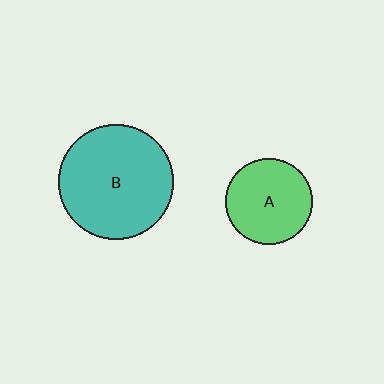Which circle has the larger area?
Circle B (teal).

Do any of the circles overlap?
No, none of the circles overlap.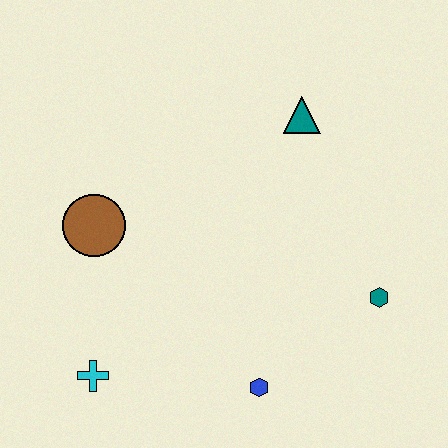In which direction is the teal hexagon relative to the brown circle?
The teal hexagon is to the right of the brown circle.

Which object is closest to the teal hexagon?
The blue hexagon is closest to the teal hexagon.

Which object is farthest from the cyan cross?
The teal triangle is farthest from the cyan cross.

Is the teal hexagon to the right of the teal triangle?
Yes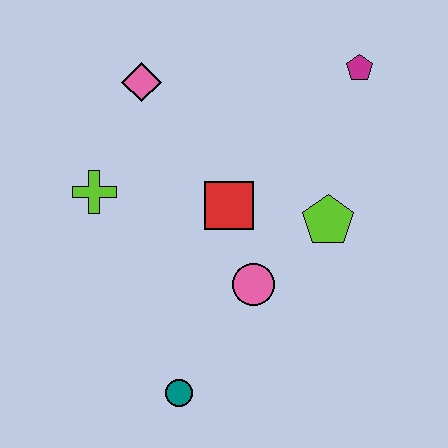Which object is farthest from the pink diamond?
The teal circle is farthest from the pink diamond.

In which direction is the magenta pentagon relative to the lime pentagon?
The magenta pentagon is above the lime pentagon.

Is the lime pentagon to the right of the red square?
Yes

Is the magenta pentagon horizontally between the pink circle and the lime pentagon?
No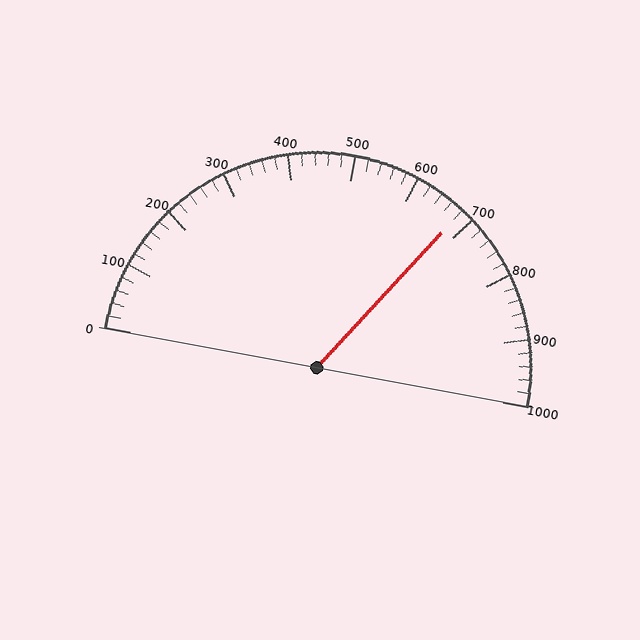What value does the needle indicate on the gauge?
The needle indicates approximately 680.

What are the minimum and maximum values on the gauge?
The gauge ranges from 0 to 1000.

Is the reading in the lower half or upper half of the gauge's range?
The reading is in the upper half of the range (0 to 1000).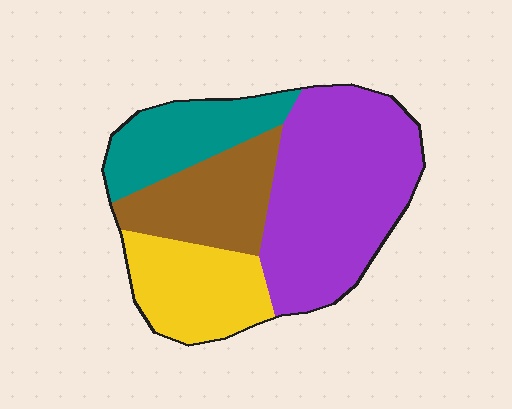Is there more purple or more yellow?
Purple.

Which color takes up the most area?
Purple, at roughly 45%.